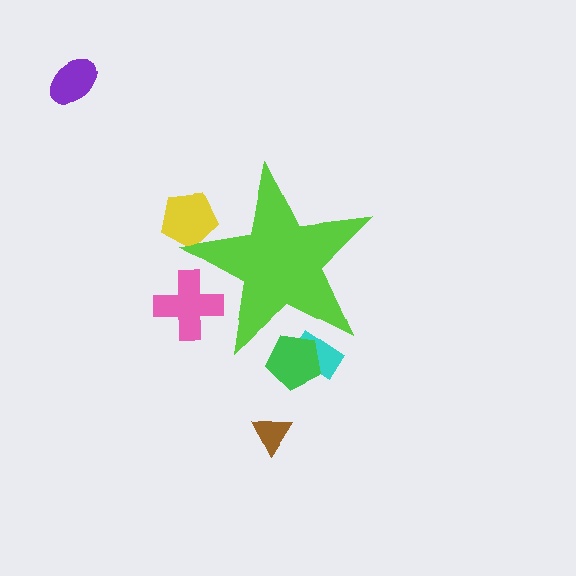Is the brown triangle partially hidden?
No, the brown triangle is fully visible.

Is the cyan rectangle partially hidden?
Yes, the cyan rectangle is partially hidden behind the lime star.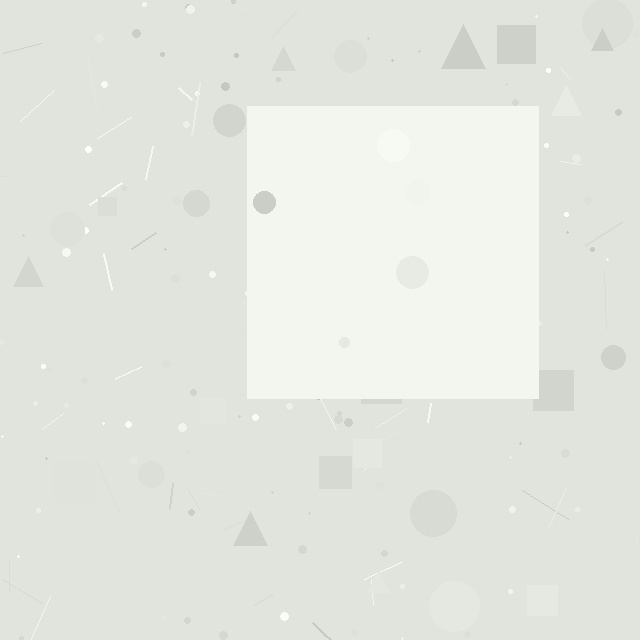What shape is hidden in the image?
A square is hidden in the image.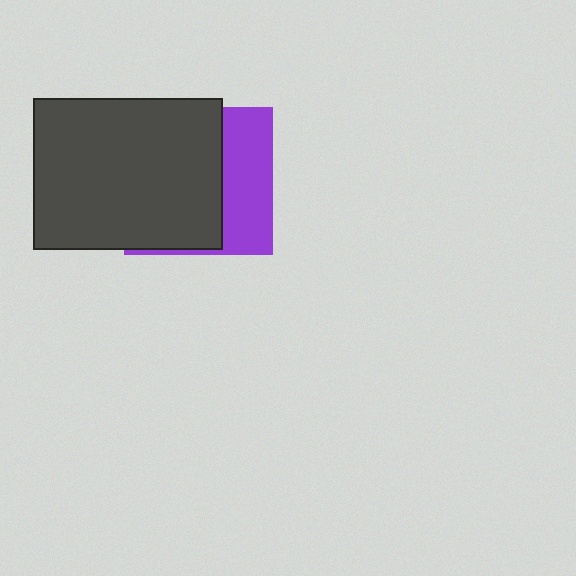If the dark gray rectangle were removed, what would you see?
You would see the complete purple square.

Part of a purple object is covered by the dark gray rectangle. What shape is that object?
It is a square.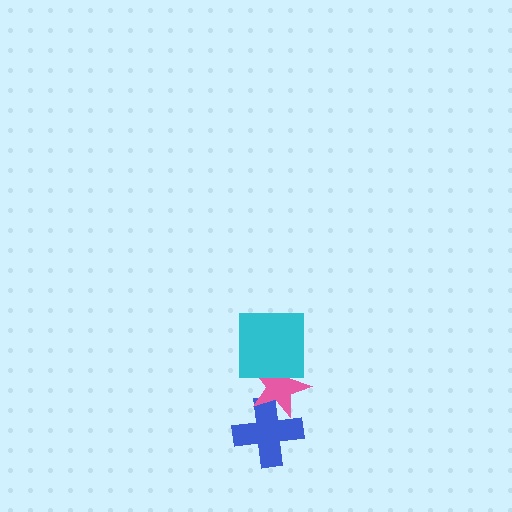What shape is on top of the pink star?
The cyan square is on top of the pink star.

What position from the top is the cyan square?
The cyan square is 1st from the top.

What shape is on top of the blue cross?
The pink star is on top of the blue cross.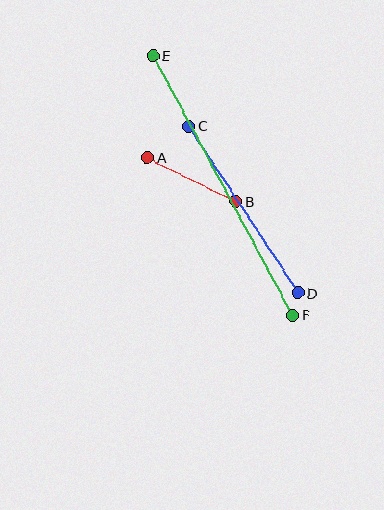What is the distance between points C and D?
The distance is approximately 200 pixels.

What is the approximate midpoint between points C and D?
The midpoint is at approximately (243, 209) pixels.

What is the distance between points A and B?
The distance is approximately 98 pixels.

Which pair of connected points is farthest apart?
Points E and F are farthest apart.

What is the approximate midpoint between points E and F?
The midpoint is at approximately (223, 185) pixels.